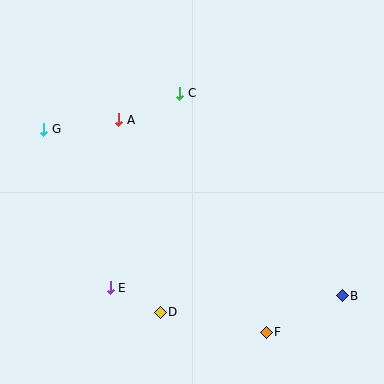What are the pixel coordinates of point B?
Point B is at (342, 296).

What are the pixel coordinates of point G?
Point G is at (44, 129).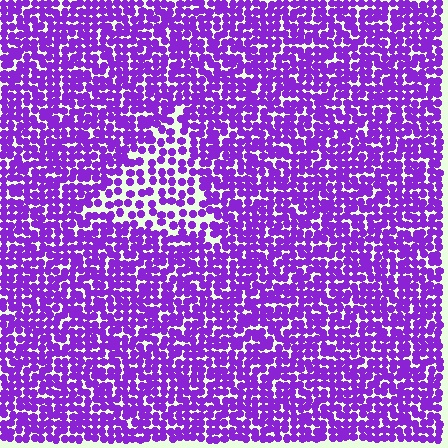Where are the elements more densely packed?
The elements are more densely packed outside the triangle boundary.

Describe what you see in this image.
The image contains small purple elements arranged at two different densities. A triangle-shaped region is visible where the elements are less densely packed than the surrounding area.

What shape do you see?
I see a triangle.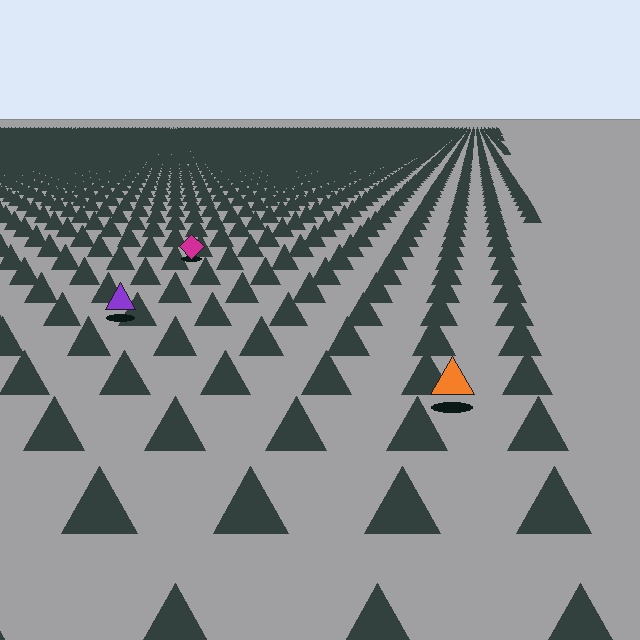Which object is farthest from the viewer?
The magenta diamond is farthest from the viewer. It appears smaller and the ground texture around it is denser.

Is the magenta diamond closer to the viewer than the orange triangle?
No. The orange triangle is closer — you can tell from the texture gradient: the ground texture is coarser near it.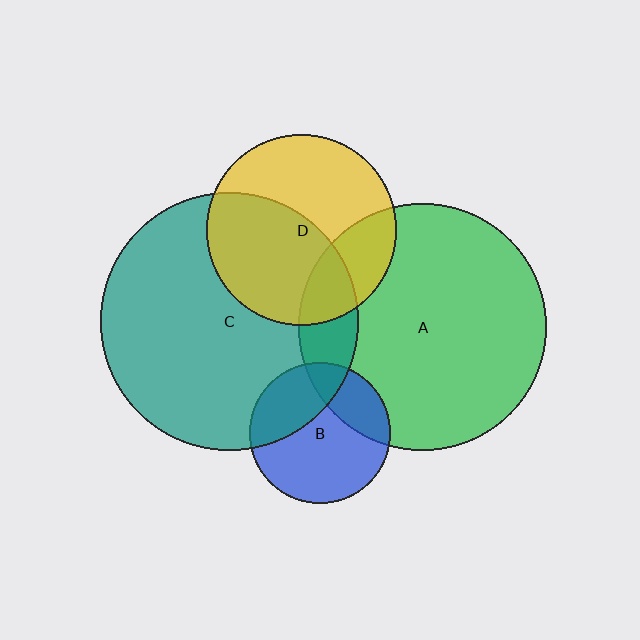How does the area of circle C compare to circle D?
Approximately 1.8 times.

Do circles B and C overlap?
Yes.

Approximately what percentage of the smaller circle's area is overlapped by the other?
Approximately 30%.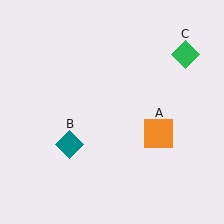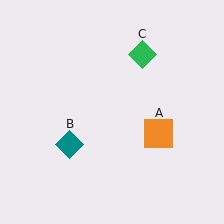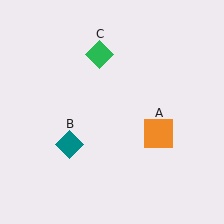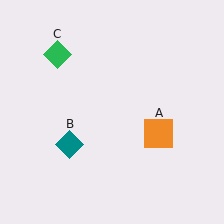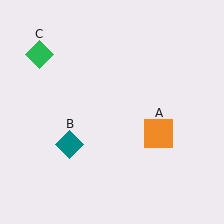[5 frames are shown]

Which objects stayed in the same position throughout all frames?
Orange square (object A) and teal diamond (object B) remained stationary.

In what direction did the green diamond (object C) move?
The green diamond (object C) moved left.